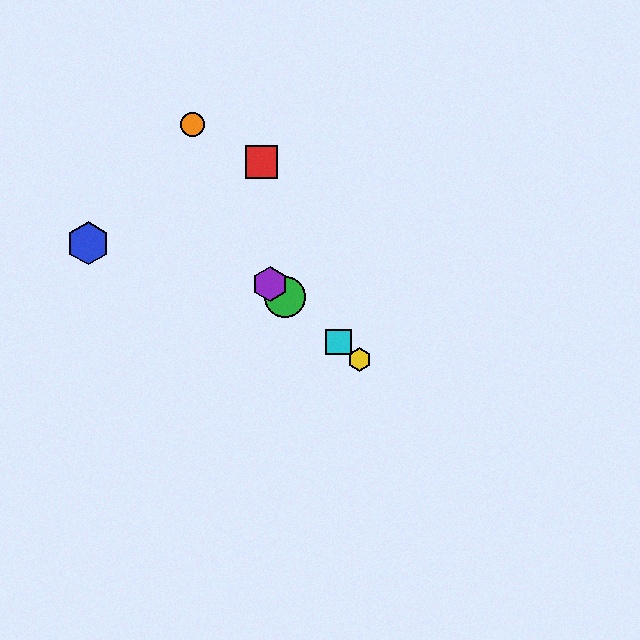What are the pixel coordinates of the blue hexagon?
The blue hexagon is at (88, 243).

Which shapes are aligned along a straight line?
The green circle, the yellow hexagon, the purple hexagon, the cyan square are aligned along a straight line.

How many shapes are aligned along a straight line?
4 shapes (the green circle, the yellow hexagon, the purple hexagon, the cyan square) are aligned along a straight line.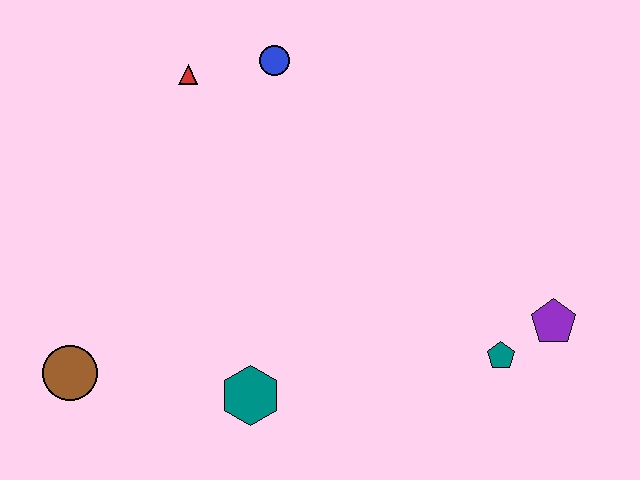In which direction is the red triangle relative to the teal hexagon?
The red triangle is above the teal hexagon.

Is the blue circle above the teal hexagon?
Yes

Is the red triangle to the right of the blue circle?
No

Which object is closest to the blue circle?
The red triangle is closest to the blue circle.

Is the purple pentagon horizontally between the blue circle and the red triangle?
No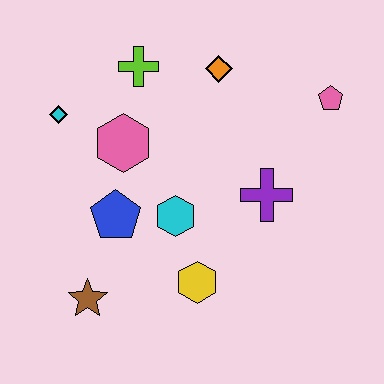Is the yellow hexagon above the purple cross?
No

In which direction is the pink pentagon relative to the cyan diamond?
The pink pentagon is to the right of the cyan diamond.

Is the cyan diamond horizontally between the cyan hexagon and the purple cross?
No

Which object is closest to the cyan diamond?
The pink hexagon is closest to the cyan diamond.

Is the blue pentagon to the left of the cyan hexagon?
Yes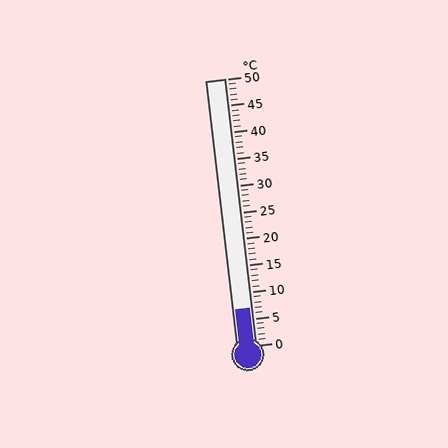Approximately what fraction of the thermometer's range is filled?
The thermometer is filled to approximately 15% of its range.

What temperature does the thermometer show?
The thermometer shows approximately 7°C.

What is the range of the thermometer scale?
The thermometer scale ranges from 0°C to 50°C.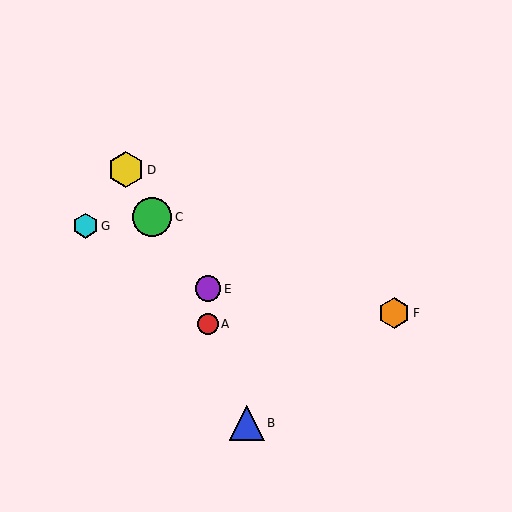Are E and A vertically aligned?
Yes, both are at x≈208.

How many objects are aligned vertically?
2 objects (A, E) are aligned vertically.